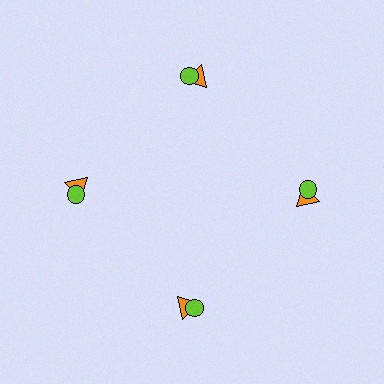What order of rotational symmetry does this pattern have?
This pattern has 4-fold rotational symmetry.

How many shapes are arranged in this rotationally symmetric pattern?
There are 8 shapes, arranged in 4 groups of 2.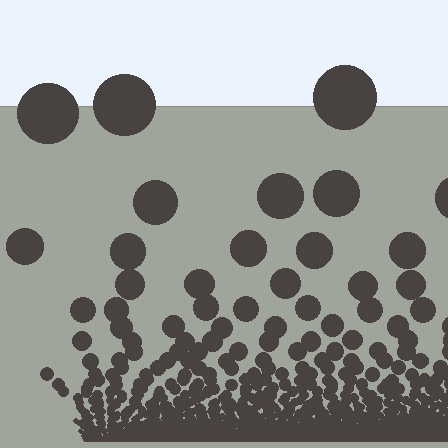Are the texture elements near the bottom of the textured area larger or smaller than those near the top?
Smaller. The gradient is inverted — elements near the bottom are smaller and denser.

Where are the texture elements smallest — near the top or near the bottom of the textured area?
Near the bottom.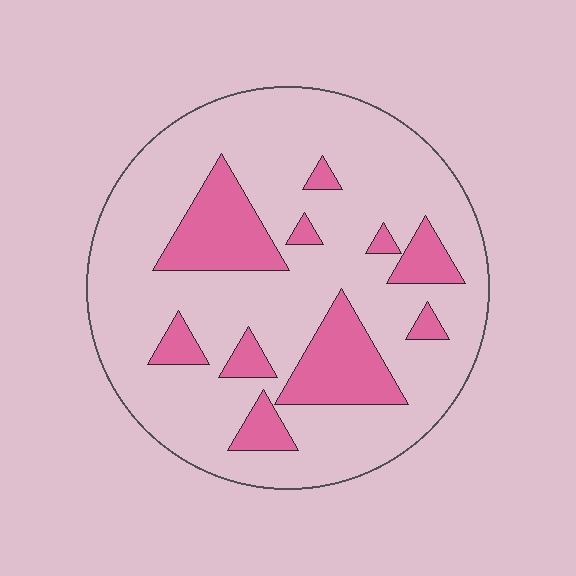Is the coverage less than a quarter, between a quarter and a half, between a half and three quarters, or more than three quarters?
Less than a quarter.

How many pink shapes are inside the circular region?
10.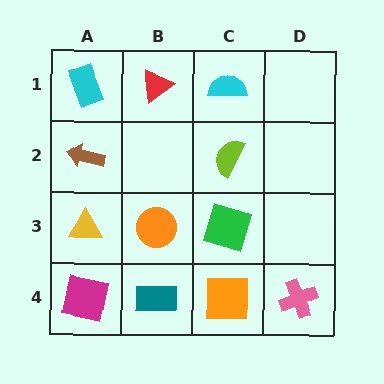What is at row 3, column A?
A yellow triangle.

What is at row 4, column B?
A teal rectangle.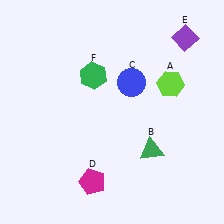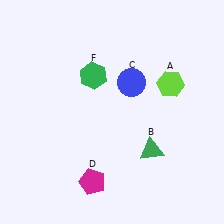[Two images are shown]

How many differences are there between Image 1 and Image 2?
There is 1 difference between the two images.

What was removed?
The purple diamond (E) was removed in Image 2.